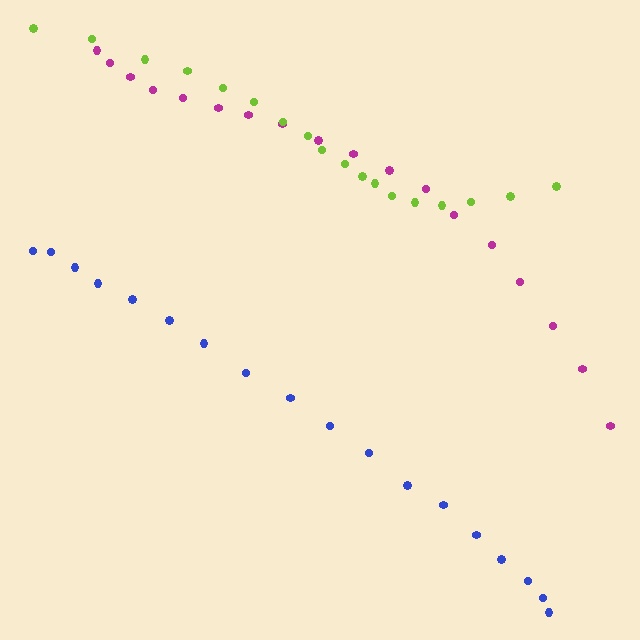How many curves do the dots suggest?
There are 3 distinct paths.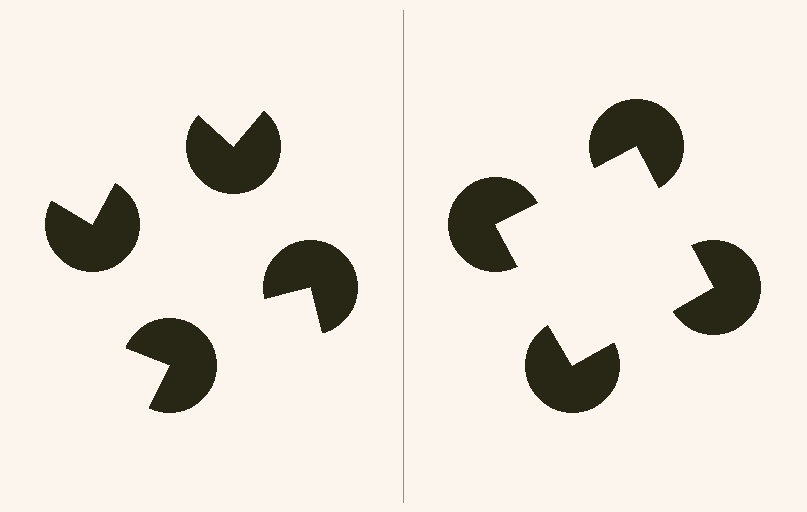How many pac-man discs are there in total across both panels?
8 — 4 on each side.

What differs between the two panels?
The pac-man discs are positioned identically on both sides; only the wedge orientations differ. On the right they align to a square; on the left they are misaligned.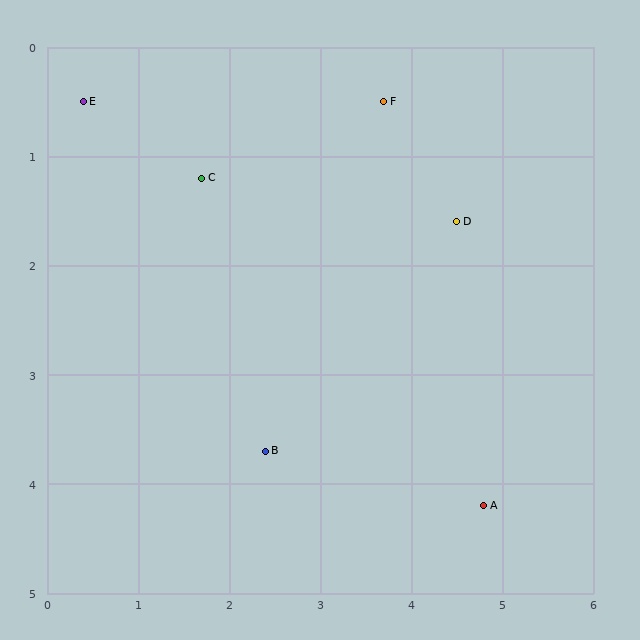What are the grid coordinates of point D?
Point D is at approximately (4.5, 1.6).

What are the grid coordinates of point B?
Point B is at approximately (2.4, 3.7).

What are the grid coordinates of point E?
Point E is at approximately (0.4, 0.5).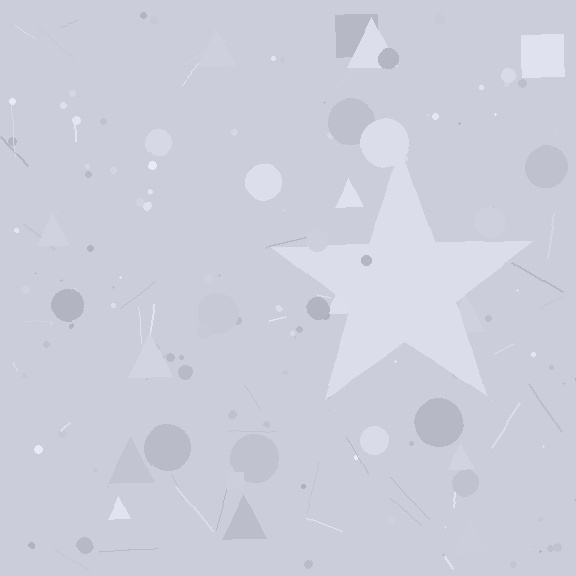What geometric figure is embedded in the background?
A star is embedded in the background.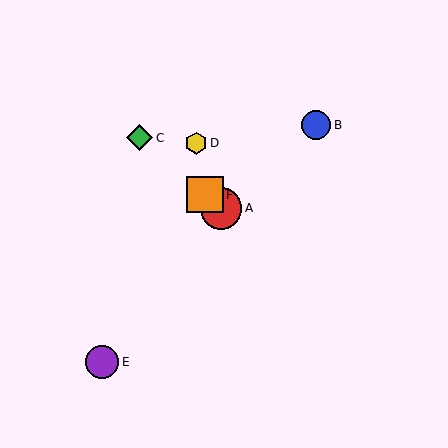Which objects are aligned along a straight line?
Objects A, C, F are aligned along a straight line.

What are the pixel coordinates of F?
Object F is at (205, 195).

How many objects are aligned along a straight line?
3 objects (A, C, F) are aligned along a straight line.